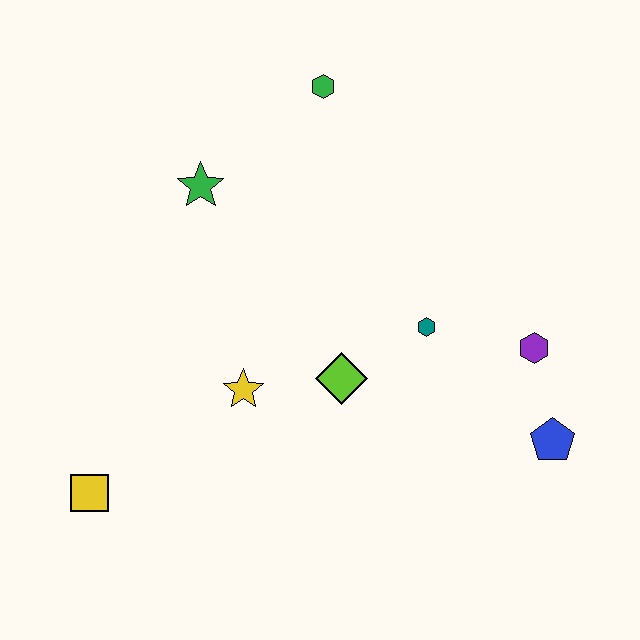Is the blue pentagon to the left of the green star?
No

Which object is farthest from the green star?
The blue pentagon is farthest from the green star.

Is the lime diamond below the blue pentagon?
No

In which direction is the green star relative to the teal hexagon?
The green star is to the left of the teal hexagon.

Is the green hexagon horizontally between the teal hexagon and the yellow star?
Yes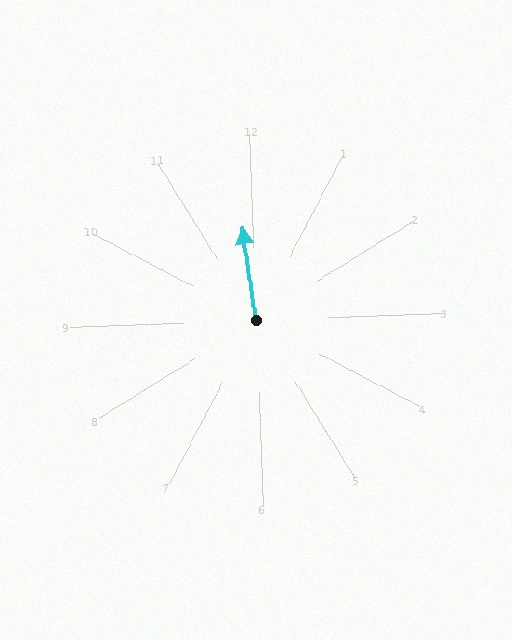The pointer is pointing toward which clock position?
Roughly 12 o'clock.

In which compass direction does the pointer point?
North.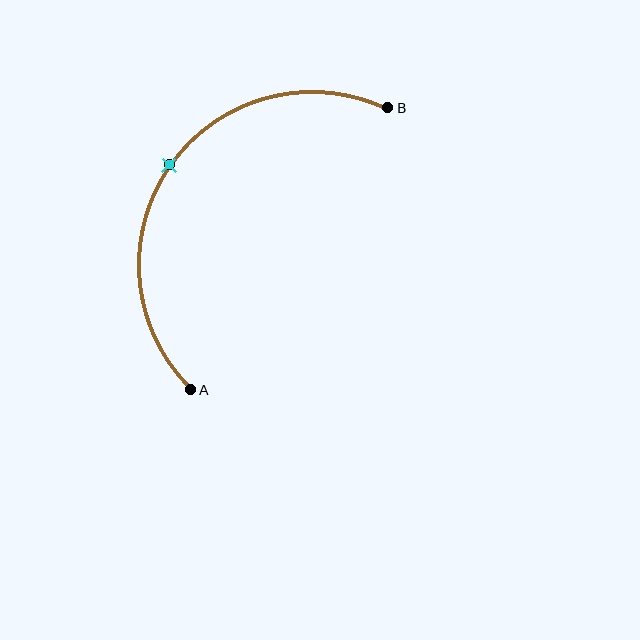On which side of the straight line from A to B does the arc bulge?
The arc bulges above and to the left of the straight line connecting A and B.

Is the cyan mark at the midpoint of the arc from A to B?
Yes. The cyan mark lies on the arc at equal arc-length from both A and B — it is the arc midpoint.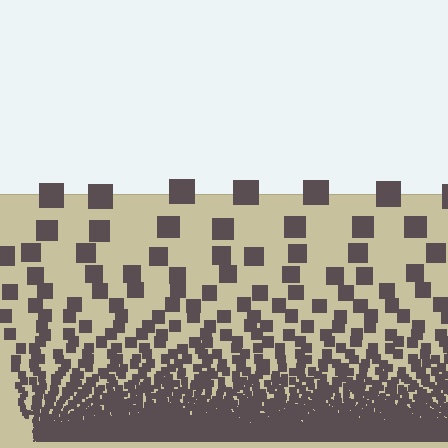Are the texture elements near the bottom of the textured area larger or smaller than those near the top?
Smaller. The gradient is inverted — elements near the bottom are smaller and denser.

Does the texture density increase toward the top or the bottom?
Density increases toward the bottom.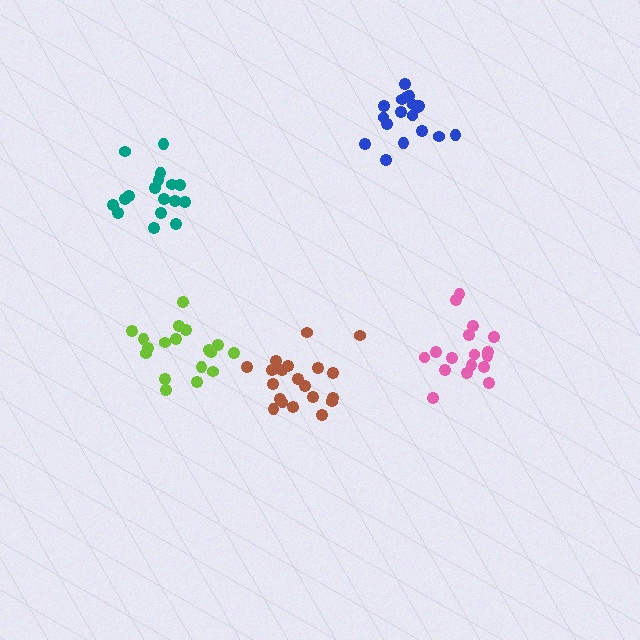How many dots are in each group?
Group 1: 18 dots, Group 2: 18 dots, Group 3: 17 dots, Group 4: 17 dots, Group 5: 20 dots (90 total).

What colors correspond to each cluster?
The clusters are colored: lime, blue, pink, teal, brown.